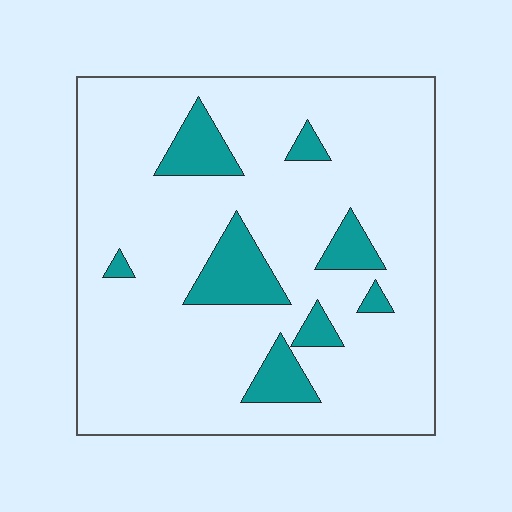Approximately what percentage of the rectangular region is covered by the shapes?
Approximately 15%.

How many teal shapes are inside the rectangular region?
8.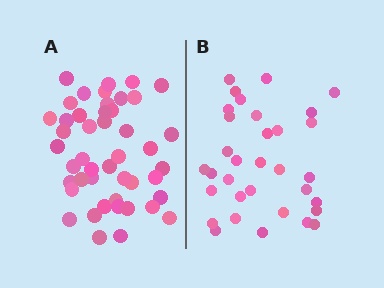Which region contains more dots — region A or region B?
Region A (the left region) has more dots.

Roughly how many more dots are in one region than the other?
Region A has approximately 15 more dots than region B.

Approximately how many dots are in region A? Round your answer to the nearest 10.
About 50 dots. (The exact count is 46, which rounds to 50.)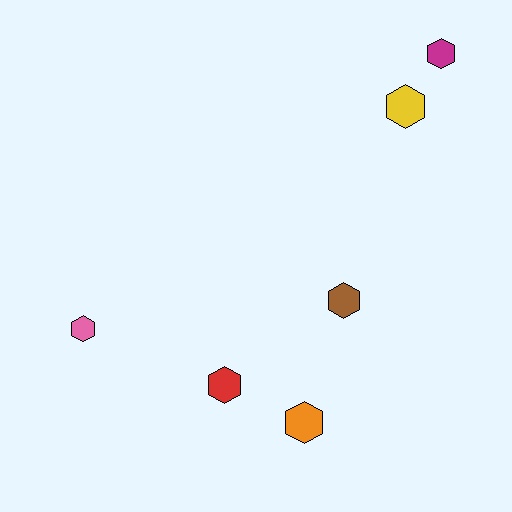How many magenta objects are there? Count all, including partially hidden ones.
There is 1 magenta object.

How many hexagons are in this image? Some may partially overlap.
There are 6 hexagons.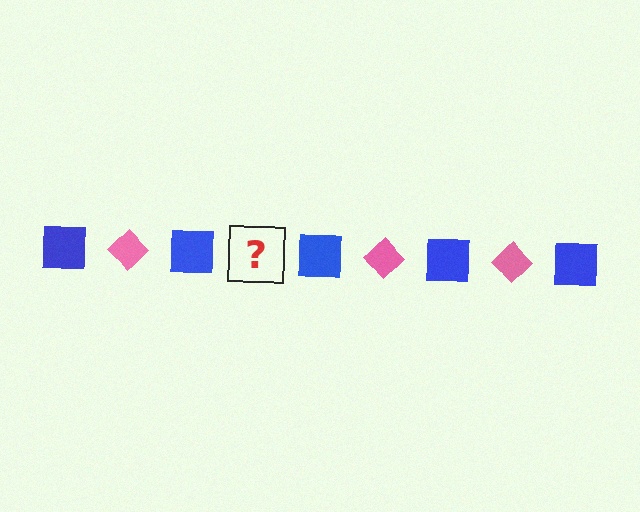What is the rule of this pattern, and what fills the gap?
The rule is that the pattern alternates between blue square and pink diamond. The gap should be filled with a pink diamond.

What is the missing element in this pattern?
The missing element is a pink diamond.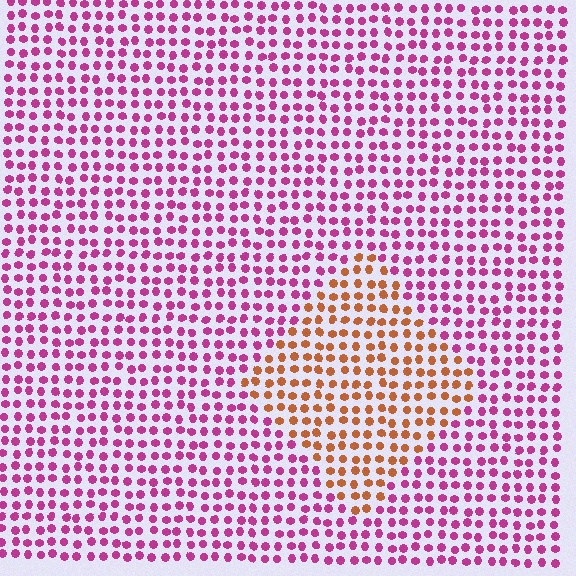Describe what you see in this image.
The image is filled with small magenta elements in a uniform arrangement. A diamond-shaped region is visible where the elements are tinted to a slightly different hue, forming a subtle color boundary.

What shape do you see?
I see a diamond.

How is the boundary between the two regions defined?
The boundary is defined purely by a slight shift in hue (about 60 degrees). Spacing, size, and orientation are identical on both sides.